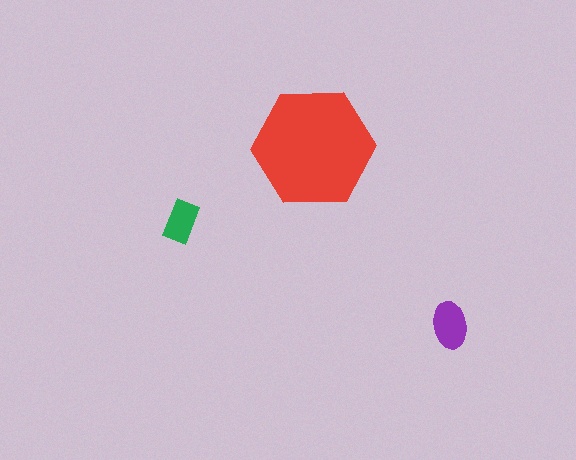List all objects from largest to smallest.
The red hexagon, the purple ellipse, the green rectangle.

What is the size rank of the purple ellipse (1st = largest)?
2nd.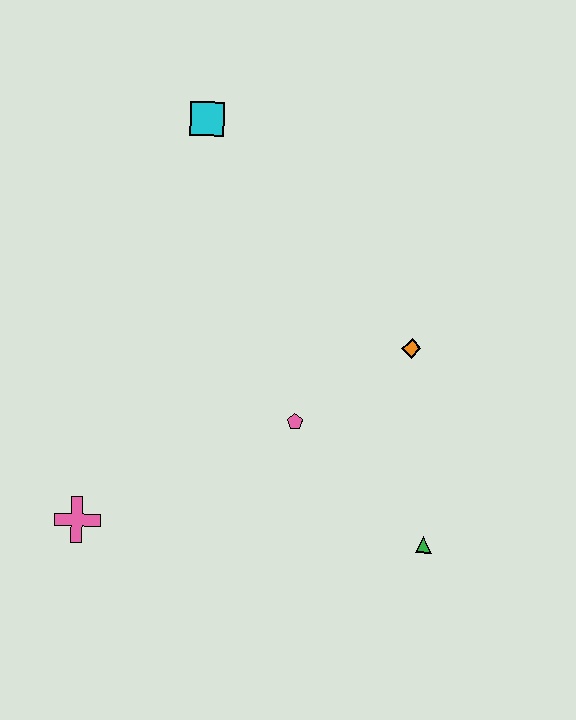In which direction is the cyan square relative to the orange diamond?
The cyan square is above the orange diamond.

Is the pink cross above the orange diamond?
No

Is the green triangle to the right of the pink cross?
Yes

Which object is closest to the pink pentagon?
The orange diamond is closest to the pink pentagon.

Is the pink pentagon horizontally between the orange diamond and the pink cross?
Yes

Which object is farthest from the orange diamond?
The pink cross is farthest from the orange diamond.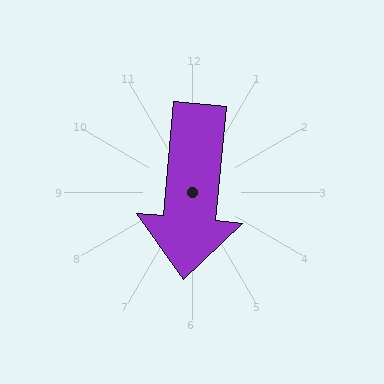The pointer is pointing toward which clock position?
Roughly 6 o'clock.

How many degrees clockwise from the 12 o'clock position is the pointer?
Approximately 185 degrees.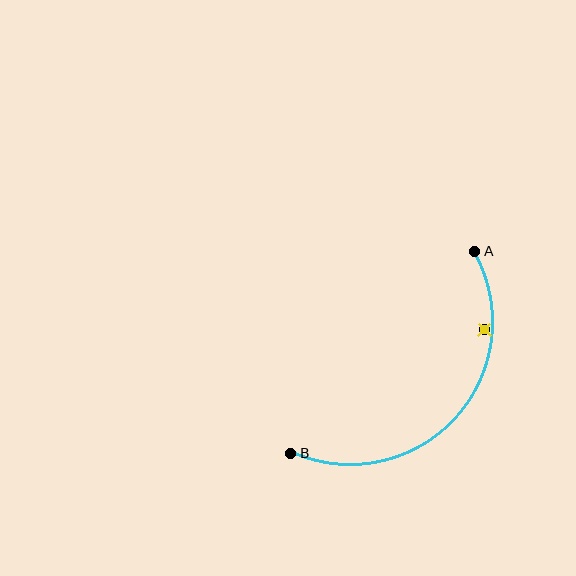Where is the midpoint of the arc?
The arc midpoint is the point on the curve farthest from the straight line joining A and B. It sits below and to the right of that line.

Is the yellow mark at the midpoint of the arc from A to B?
No — the yellow mark does not lie on the arc at all. It sits slightly inside the curve.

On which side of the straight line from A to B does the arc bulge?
The arc bulges below and to the right of the straight line connecting A and B.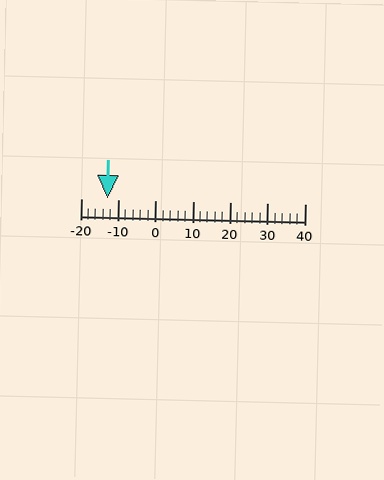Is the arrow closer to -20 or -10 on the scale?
The arrow is closer to -10.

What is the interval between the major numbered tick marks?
The major tick marks are spaced 10 units apart.